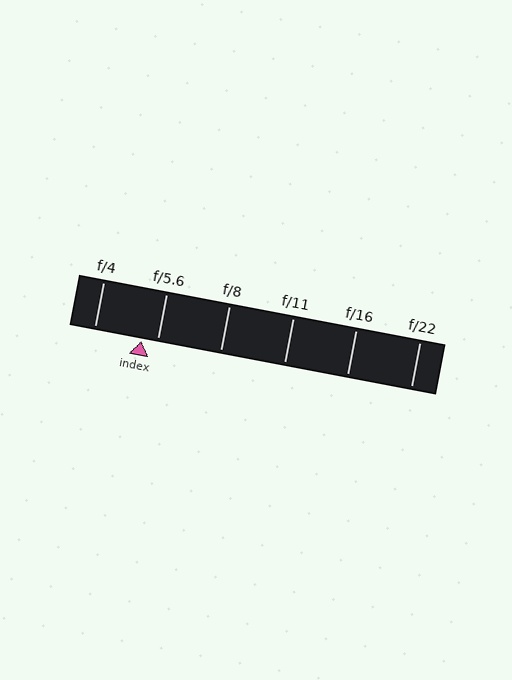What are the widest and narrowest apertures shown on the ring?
The widest aperture shown is f/4 and the narrowest is f/22.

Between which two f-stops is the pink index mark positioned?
The index mark is between f/4 and f/5.6.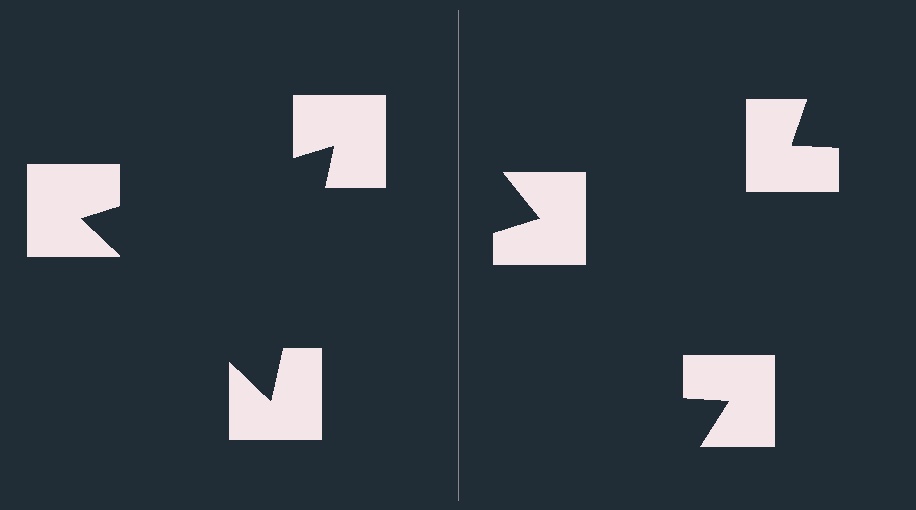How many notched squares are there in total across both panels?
6 — 3 on each side.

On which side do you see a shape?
An illusory triangle appears on the left side. On the right side the wedge cuts are rotated, so no coherent shape forms.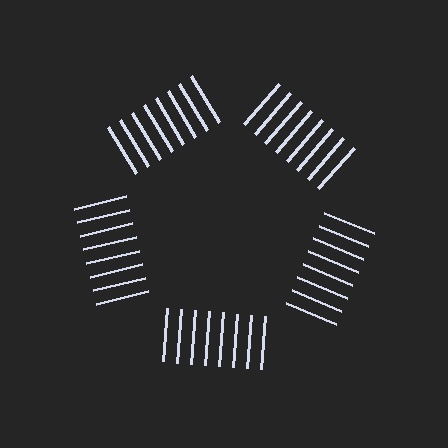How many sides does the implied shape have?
5 sides — the line-ends trace a pentagon.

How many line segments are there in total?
40 — 8 along each of the 5 edges.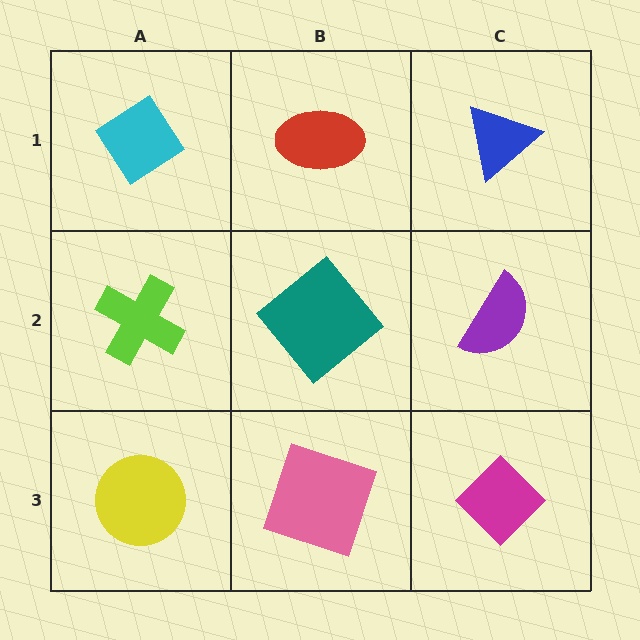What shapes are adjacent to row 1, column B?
A teal diamond (row 2, column B), a cyan diamond (row 1, column A), a blue triangle (row 1, column C).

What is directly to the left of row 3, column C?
A pink square.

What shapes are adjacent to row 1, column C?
A purple semicircle (row 2, column C), a red ellipse (row 1, column B).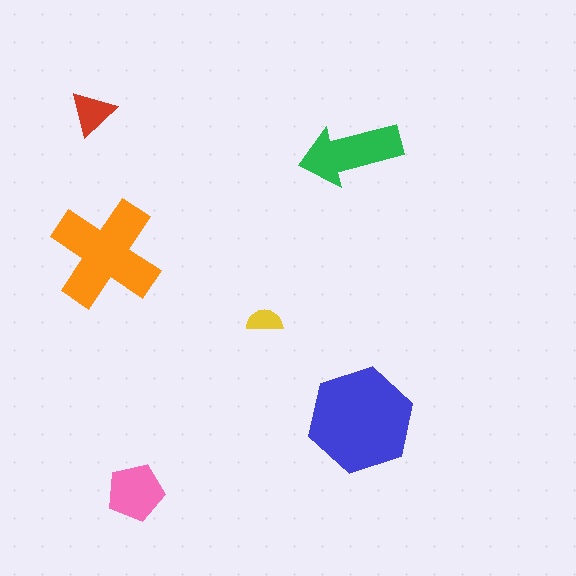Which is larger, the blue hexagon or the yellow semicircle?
The blue hexagon.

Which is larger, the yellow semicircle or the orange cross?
The orange cross.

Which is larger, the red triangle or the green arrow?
The green arrow.